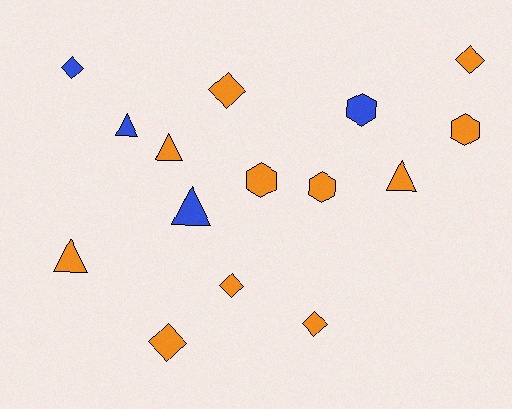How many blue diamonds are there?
There is 1 blue diamond.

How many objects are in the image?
There are 15 objects.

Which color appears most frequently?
Orange, with 11 objects.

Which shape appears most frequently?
Diamond, with 6 objects.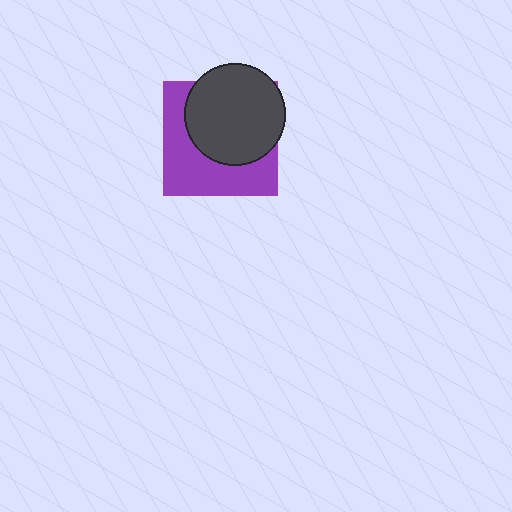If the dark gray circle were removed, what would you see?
You would see the complete purple square.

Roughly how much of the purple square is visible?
About half of it is visible (roughly 47%).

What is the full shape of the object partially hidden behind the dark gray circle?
The partially hidden object is a purple square.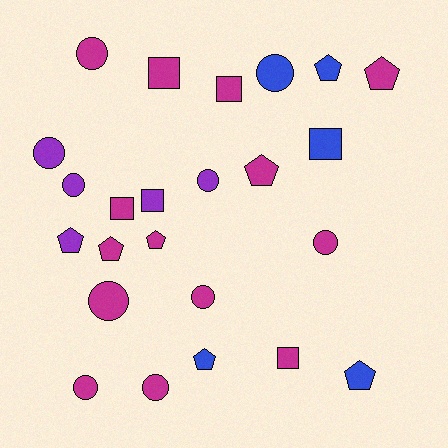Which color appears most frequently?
Magenta, with 14 objects.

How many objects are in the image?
There are 24 objects.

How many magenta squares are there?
There are 4 magenta squares.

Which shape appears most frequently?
Circle, with 10 objects.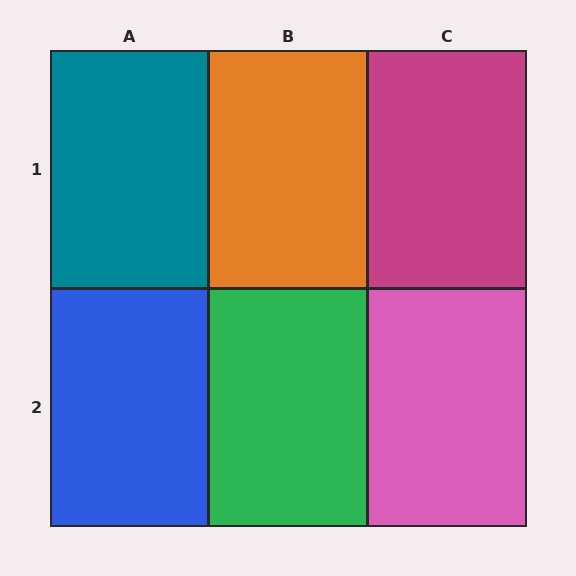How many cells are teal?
1 cell is teal.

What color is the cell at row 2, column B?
Green.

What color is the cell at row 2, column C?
Pink.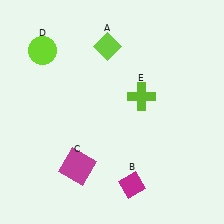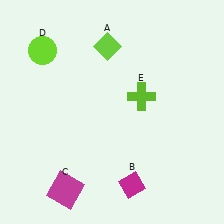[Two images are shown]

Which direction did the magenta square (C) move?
The magenta square (C) moved down.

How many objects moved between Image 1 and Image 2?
1 object moved between the two images.